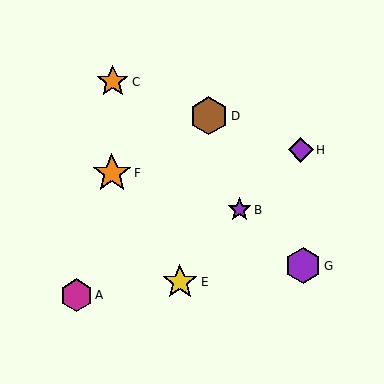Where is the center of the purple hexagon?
The center of the purple hexagon is at (303, 266).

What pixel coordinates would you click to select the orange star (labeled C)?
Click at (113, 82) to select the orange star C.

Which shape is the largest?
The orange star (labeled F) is the largest.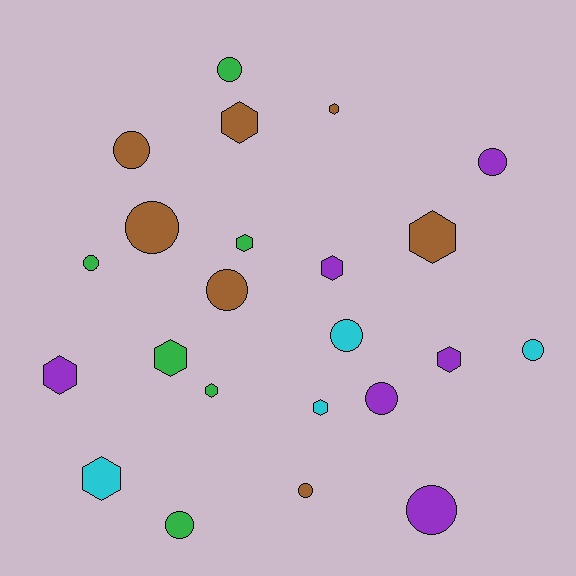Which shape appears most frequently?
Circle, with 12 objects.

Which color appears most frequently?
Brown, with 7 objects.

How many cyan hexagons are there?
There are 2 cyan hexagons.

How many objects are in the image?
There are 23 objects.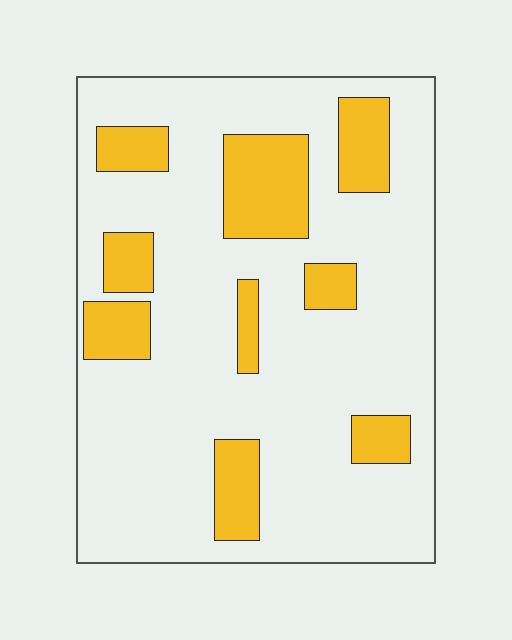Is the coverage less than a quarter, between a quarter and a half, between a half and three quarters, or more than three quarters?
Less than a quarter.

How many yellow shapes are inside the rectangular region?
9.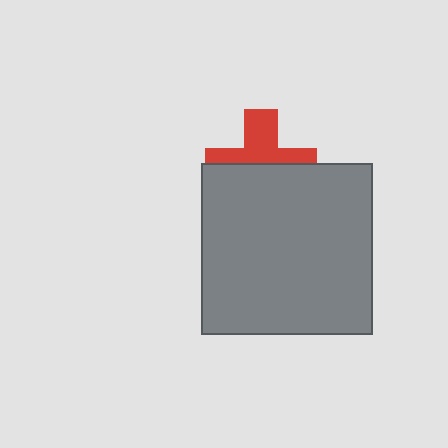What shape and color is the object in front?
The object in front is a gray square.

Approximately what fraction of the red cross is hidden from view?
Roughly 52% of the red cross is hidden behind the gray square.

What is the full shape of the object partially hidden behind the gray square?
The partially hidden object is a red cross.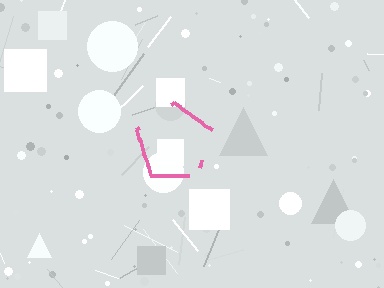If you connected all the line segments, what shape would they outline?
They would outline a pentagon.